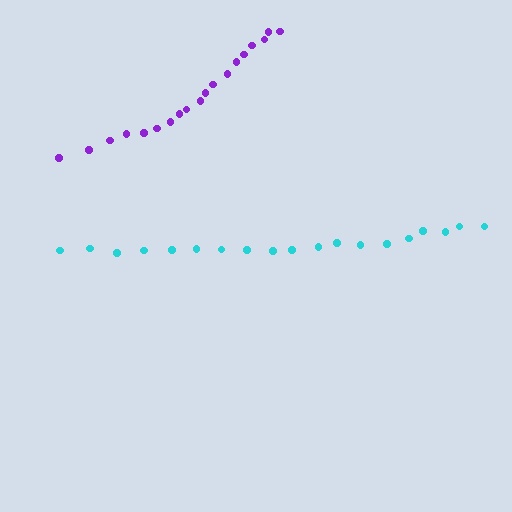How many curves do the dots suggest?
There are 2 distinct paths.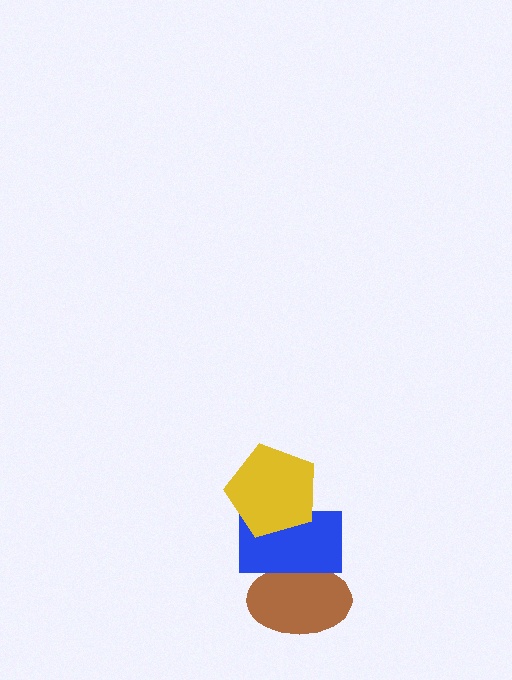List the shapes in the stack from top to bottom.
From top to bottom: the yellow pentagon, the blue rectangle, the brown ellipse.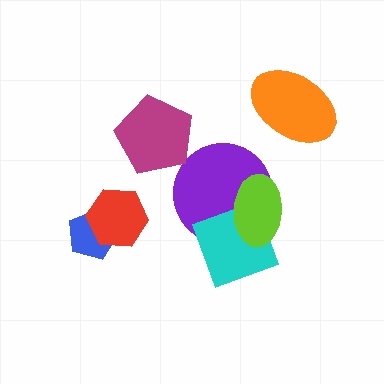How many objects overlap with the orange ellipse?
0 objects overlap with the orange ellipse.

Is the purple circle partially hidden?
Yes, it is partially covered by another shape.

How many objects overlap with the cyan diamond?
2 objects overlap with the cyan diamond.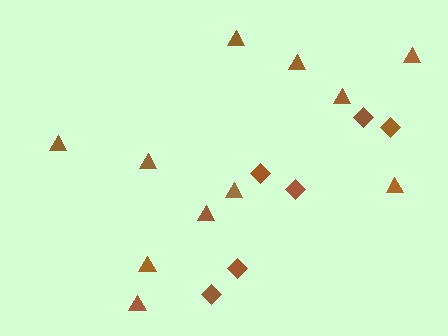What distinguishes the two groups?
There are 2 groups: one group of triangles (11) and one group of diamonds (6).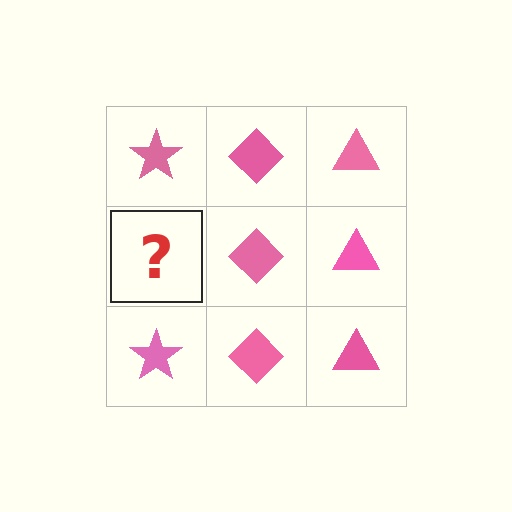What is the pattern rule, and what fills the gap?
The rule is that each column has a consistent shape. The gap should be filled with a pink star.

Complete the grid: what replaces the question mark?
The question mark should be replaced with a pink star.